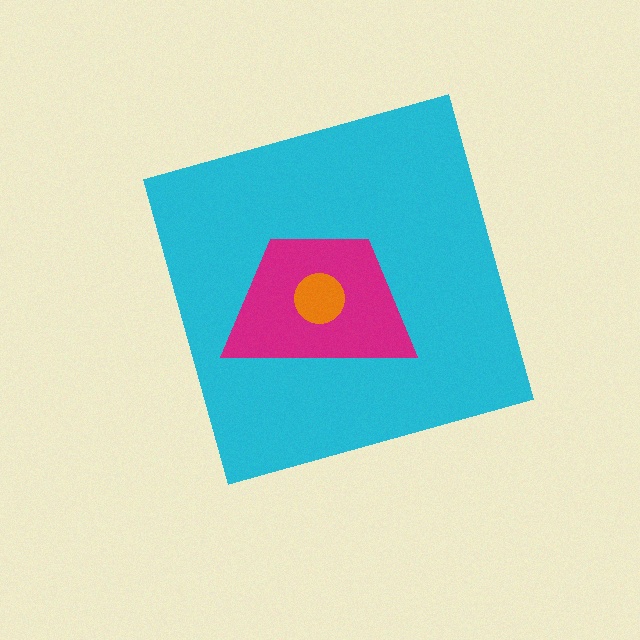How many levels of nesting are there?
3.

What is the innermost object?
The orange circle.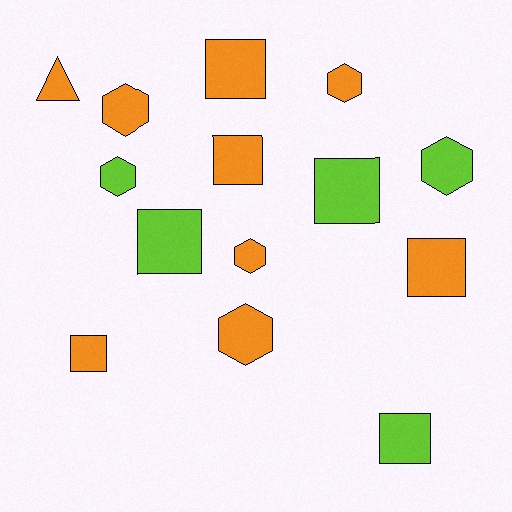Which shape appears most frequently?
Square, with 7 objects.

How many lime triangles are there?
There are no lime triangles.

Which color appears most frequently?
Orange, with 9 objects.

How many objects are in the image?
There are 14 objects.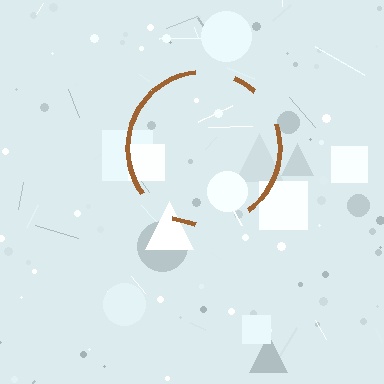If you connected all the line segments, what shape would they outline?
They would outline a circle.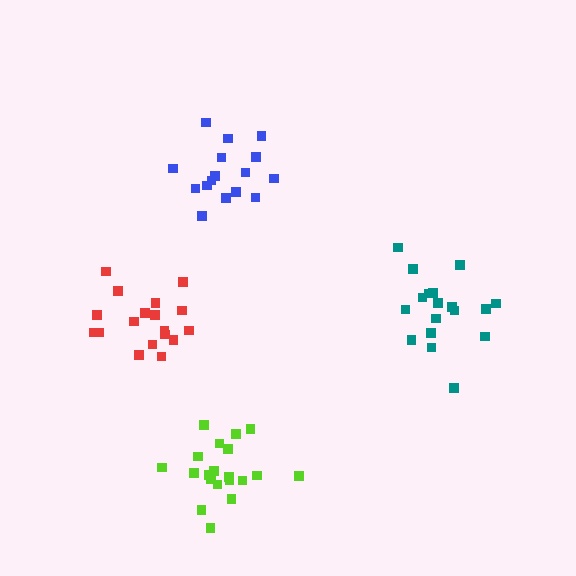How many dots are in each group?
Group 1: 20 dots, Group 2: 17 dots, Group 3: 18 dots, Group 4: 18 dots (73 total).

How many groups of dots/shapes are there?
There are 4 groups.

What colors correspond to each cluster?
The clusters are colored: lime, blue, teal, red.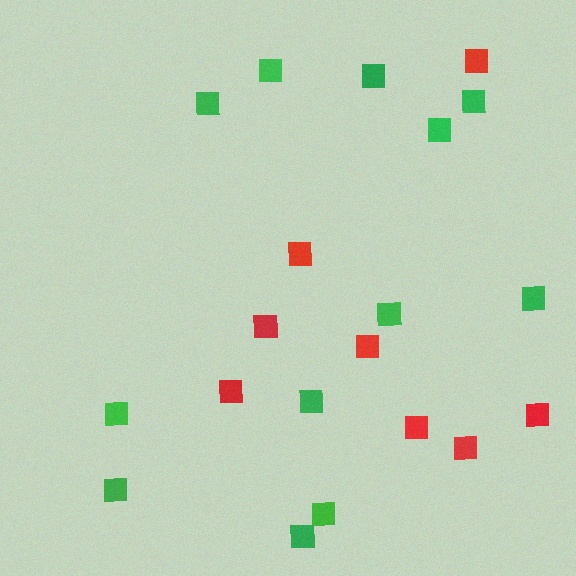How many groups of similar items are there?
There are 2 groups: one group of red squares (8) and one group of green squares (12).